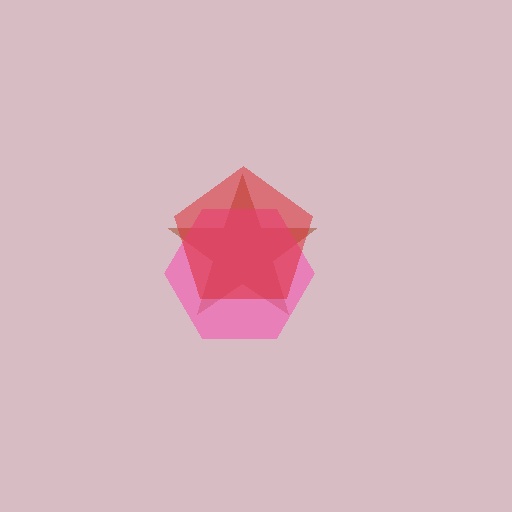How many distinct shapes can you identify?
There are 3 distinct shapes: a brown star, a pink hexagon, a red pentagon.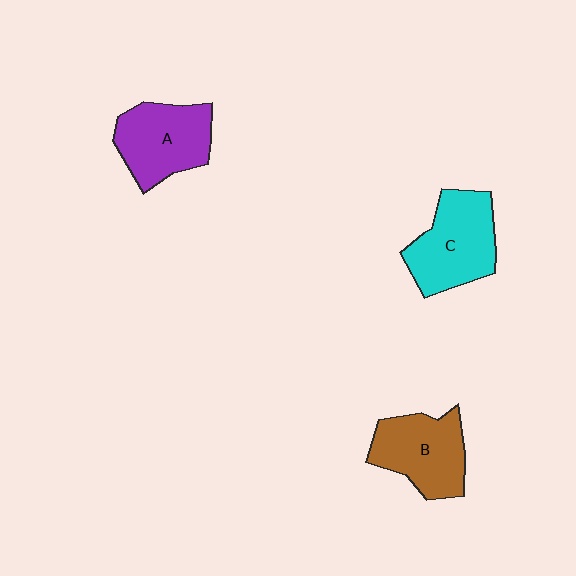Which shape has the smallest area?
Shape B (brown).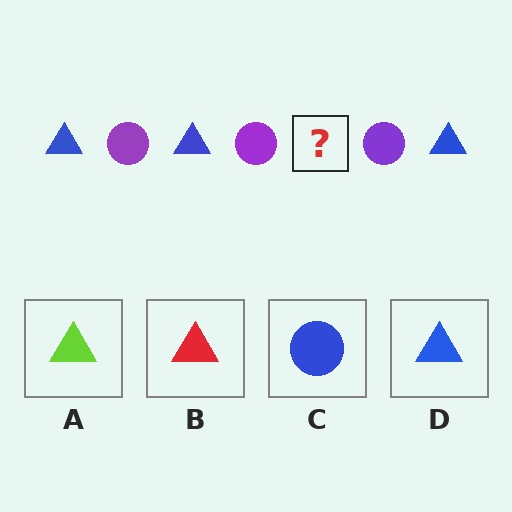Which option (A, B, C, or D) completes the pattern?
D.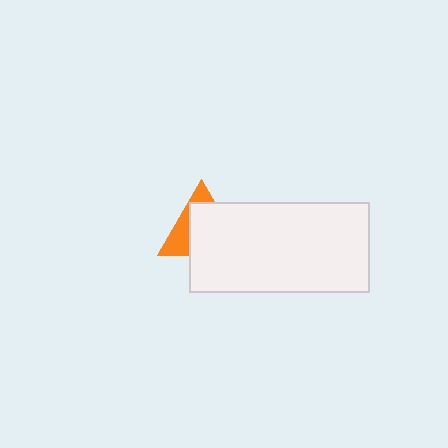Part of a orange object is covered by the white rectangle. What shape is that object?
It is a triangle.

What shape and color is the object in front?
The object in front is a white rectangle.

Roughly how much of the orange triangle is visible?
A small part of it is visible (roughly 35%).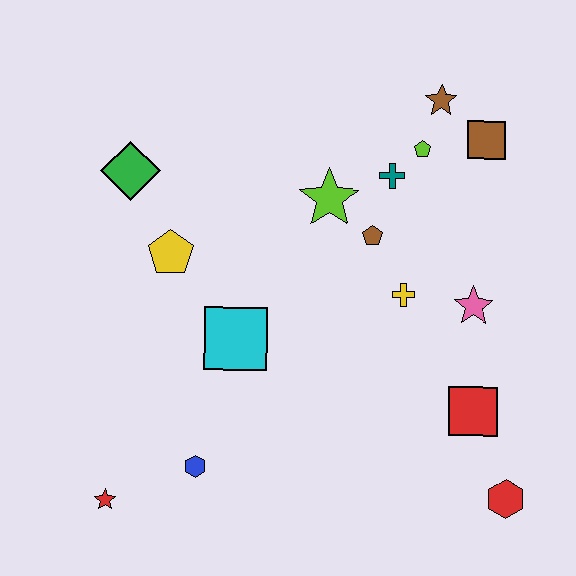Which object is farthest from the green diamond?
The red hexagon is farthest from the green diamond.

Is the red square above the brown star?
No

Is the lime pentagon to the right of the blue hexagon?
Yes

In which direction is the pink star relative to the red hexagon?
The pink star is above the red hexagon.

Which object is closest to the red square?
The red hexagon is closest to the red square.